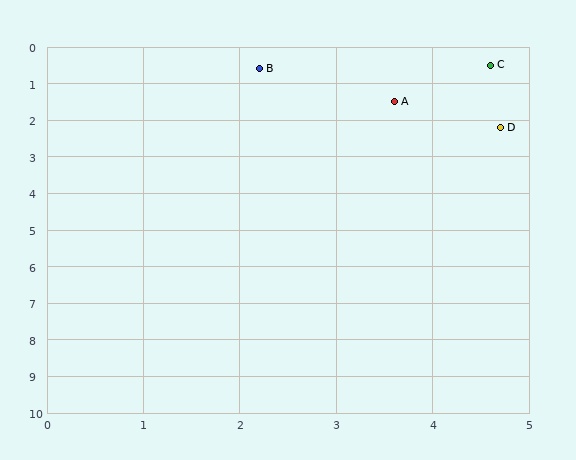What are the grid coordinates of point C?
Point C is at approximately (4.6, 0.5).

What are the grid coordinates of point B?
Point B is at approximately (2.2, 0.6).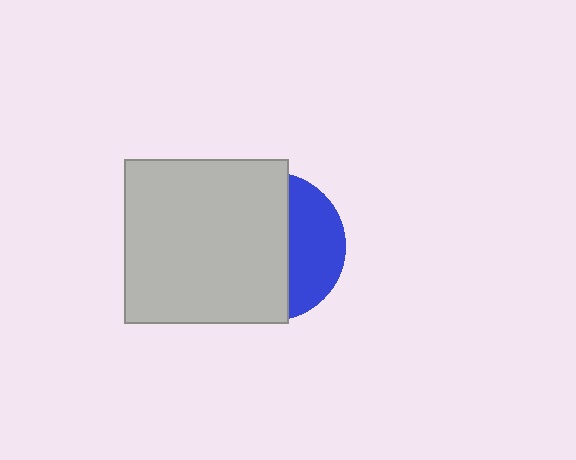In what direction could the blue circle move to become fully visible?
The blue circle could move right. That would shift it out from behind the light gray square entirely.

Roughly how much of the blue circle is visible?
A small part of it is visible (roughly 34%).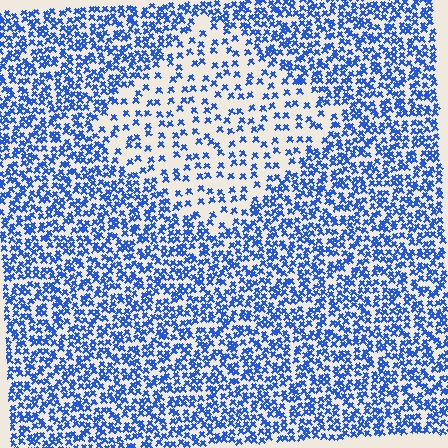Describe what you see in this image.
The image contains small blue elements arranged at two different densities. A diamond-shaped region is visible where the elements are less densely packed than the surrounding area.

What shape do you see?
I see a diamond.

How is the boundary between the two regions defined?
The boundary is defined by a change in element density (approximately 2.3x ratio). All elements are the same color, size, and shape.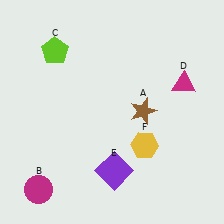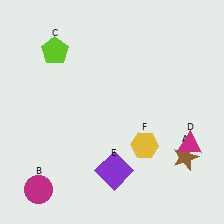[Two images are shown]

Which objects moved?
The objects that moved are: the brown star (A), the magenta triangle (D).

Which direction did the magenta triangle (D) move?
The magenta triangle (D) moved down.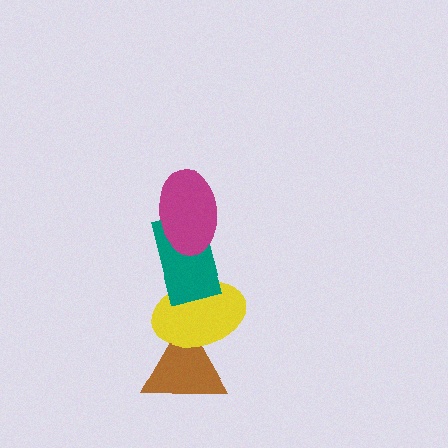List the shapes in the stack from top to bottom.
From top to bottom: the magenta ellipse, the teal rectangle, the yellow ellipse, the brown triangle.